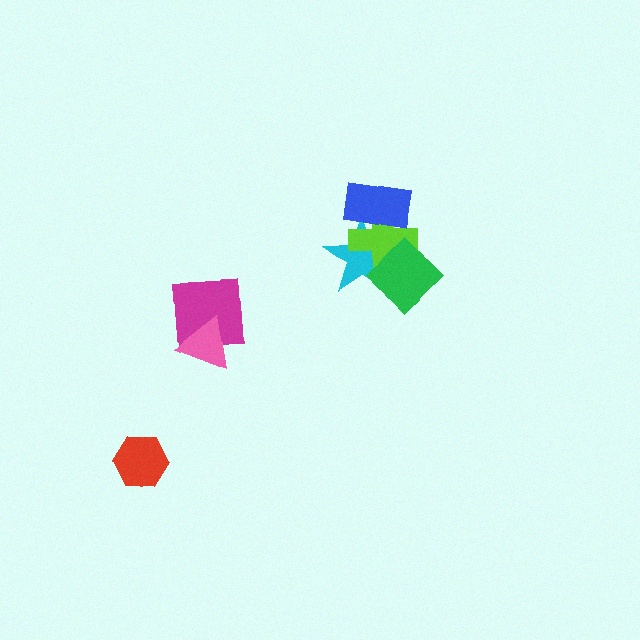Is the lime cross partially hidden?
Yes, it is partially covered by another shape.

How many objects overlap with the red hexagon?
0 objects overlap with the red hexagon.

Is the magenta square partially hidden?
Yes, it is partially covered by another shape.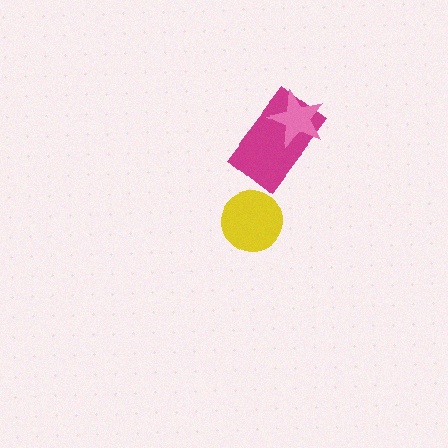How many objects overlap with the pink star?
1 object overlaps with the pink star.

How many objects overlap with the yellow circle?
0 objects overlap with the yellow circle.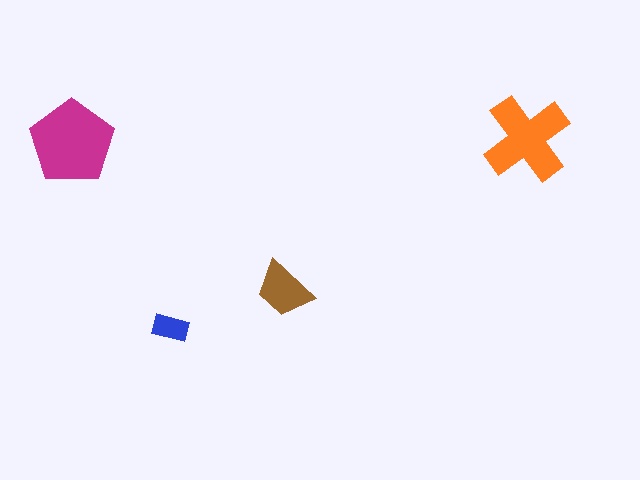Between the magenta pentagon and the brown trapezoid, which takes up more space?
The magenta pentagon.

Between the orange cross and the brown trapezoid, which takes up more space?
The orange cross.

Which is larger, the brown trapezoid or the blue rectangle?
The brown trapezoid.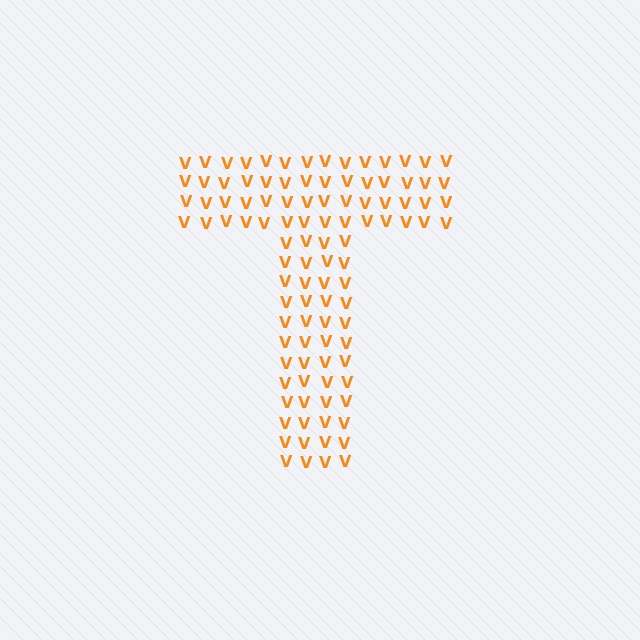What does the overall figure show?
The overall figure shows the letter T.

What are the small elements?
The small elements are letter V's.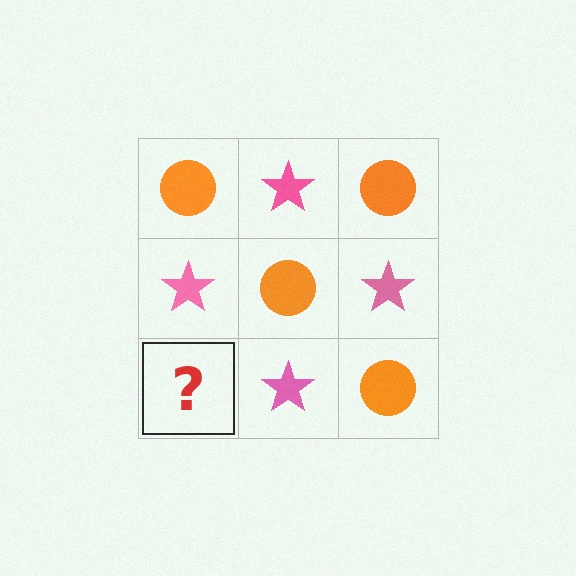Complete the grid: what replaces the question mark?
The question mark should be replaced with an orange circle.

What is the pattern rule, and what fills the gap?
The rule is that it alternates orange circle and pink star in a checkerboard pattern. The gap should be filled with an orange circle.